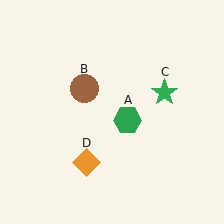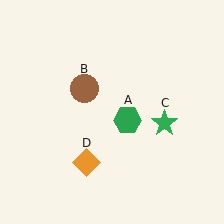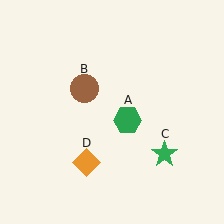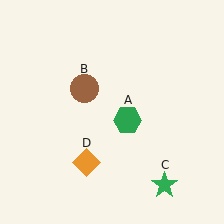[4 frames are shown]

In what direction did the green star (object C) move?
The green star (object C) moved down.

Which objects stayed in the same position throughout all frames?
Green hexagon (object A) and brown circle (object B) and orange diamond (object D) remained stationary.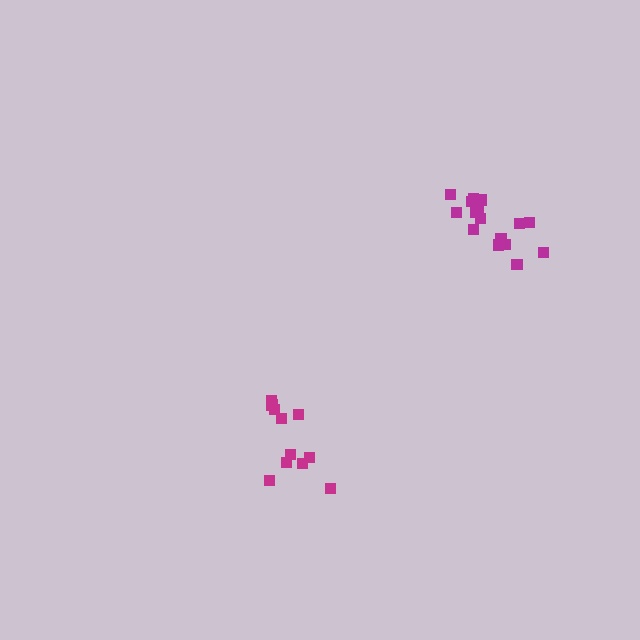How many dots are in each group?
Group 1: 11 dots, Group 2: 16 dots (27 total).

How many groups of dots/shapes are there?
There are 2 groups.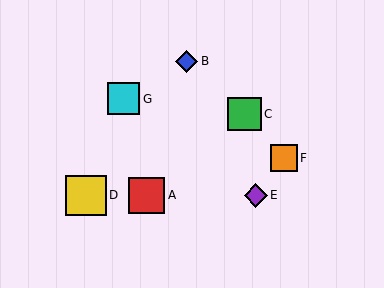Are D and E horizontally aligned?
Yes, both are at y≈195.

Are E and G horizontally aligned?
No, E is at y≈195 and G is at y≈99.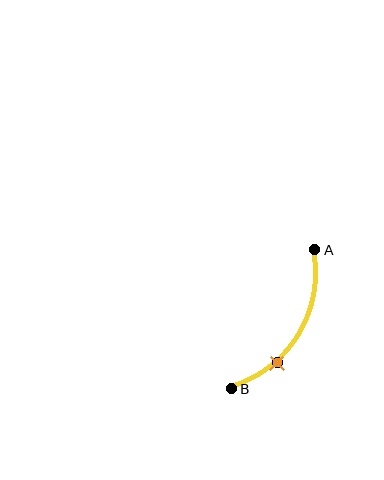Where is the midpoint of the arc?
The arc midpoint is the point on the curve farthest from the straight line joining A and B. It sits to the right of that line.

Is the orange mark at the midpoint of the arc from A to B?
No. The orange mark lies on the arc but is closer to endpoint B. The arc midpoint would be at the point on the curve equidistant along the arc from both A and B.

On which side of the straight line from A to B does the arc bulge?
The arc bulges to the right of the straight line connecting A and B.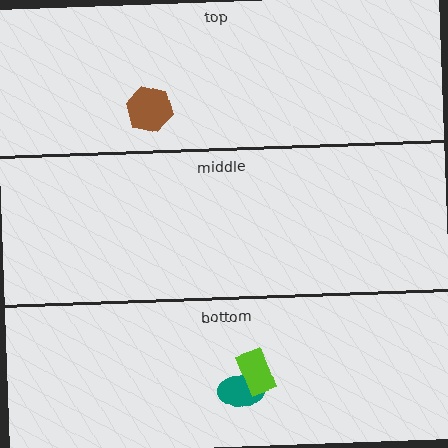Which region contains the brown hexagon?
The top region.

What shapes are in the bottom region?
The teal ellipse, the lime rectangle.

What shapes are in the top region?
The brown hexagon.